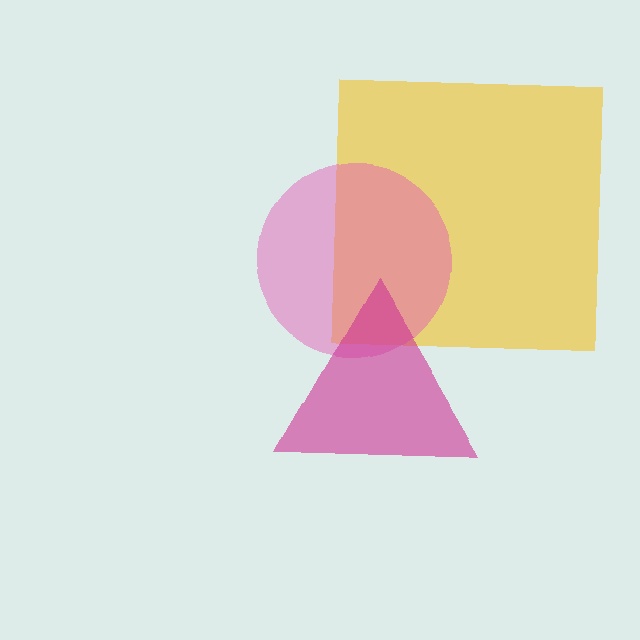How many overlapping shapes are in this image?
There are 3 overlapping shapes in the image.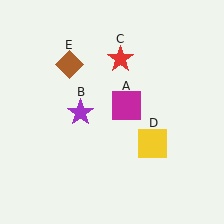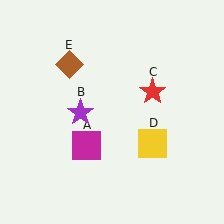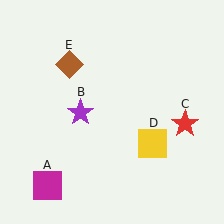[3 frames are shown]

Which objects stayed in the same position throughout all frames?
Purple star (object B) and yellow square (object D) and brown diamond (object E) remained stationary.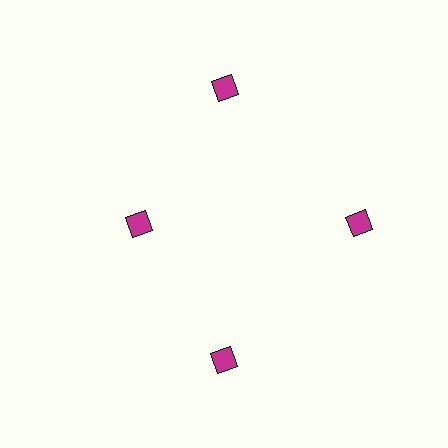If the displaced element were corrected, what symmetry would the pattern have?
It would have 4-fold rotational symmetry — the pattern would map onto itself every 90 degrees.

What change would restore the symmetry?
The symmetry would be restored by moving it outward, back onto the ring so that all 4 diamonds sit at equal angles and equal distance from the center.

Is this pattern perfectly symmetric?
No. The 4 magenta diamonds are arranged in a ring, but one element near the 9 o'clock position is pulled inward toward the center, breaking the 4-fold rotational symmetry.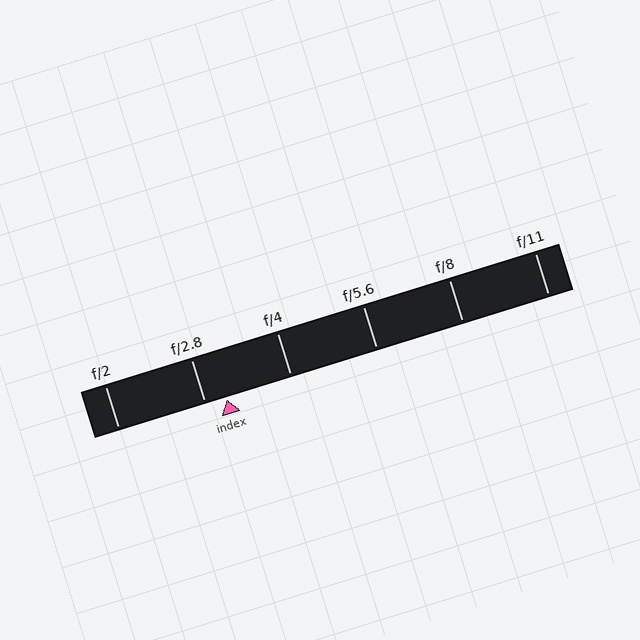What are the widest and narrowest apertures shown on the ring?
The widest aperture shown is f/2 and the narrowest is f/11.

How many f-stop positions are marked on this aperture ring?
There are 6 f-stop positions marked.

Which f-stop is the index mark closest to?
The index mark is closest to f/2.8.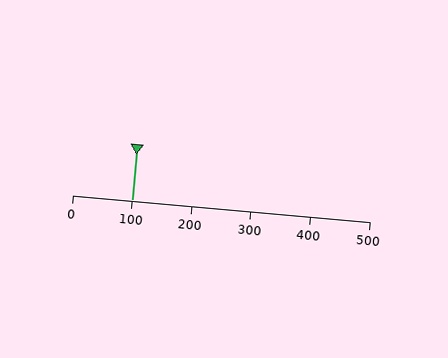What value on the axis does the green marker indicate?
The marker indicates approximately 100.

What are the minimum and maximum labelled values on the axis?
The axis runs from 0 to 500.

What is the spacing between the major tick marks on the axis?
The major ticks are spaced 100 apart.